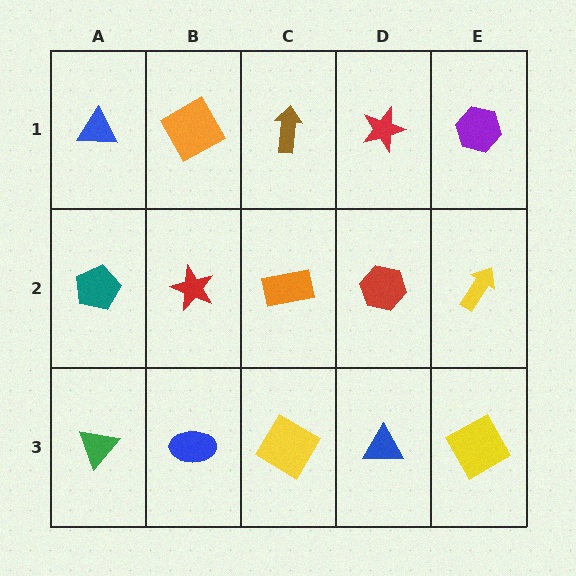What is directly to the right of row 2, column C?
A red hexagon.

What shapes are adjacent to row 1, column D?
A red hexagon (row 2, column D), a brown arrow (row 1, column C), a purple hexagon (row 1, column E).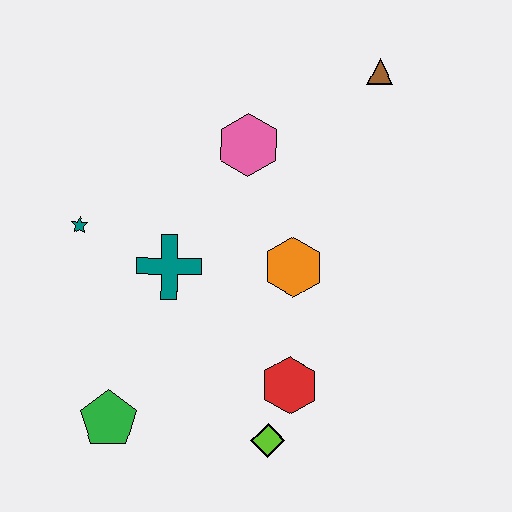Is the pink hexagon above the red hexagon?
Yes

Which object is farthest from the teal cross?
The brown triangle is farthest from the teal cross.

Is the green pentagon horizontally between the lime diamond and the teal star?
Yes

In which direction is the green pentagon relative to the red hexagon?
The green pentagon is to the left of the red hexagon.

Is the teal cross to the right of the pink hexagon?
No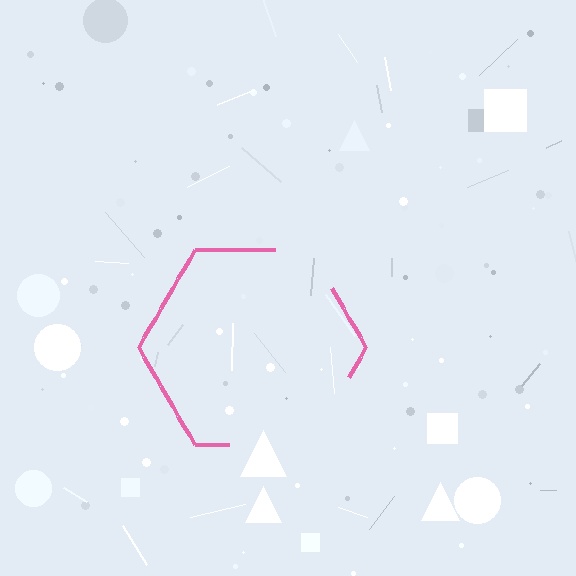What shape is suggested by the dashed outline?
The dashed outline suggests a hexagon.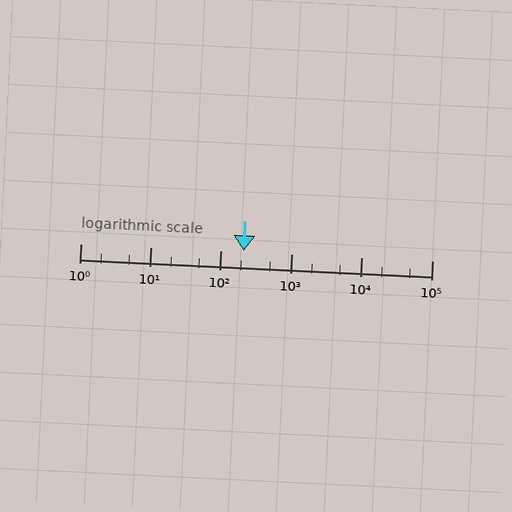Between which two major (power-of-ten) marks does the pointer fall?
The pointer is between 100 and 1000.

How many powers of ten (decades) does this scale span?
The scale spans 5 decades, from 1 to 100000.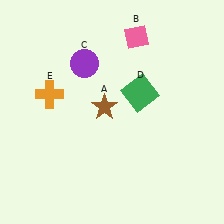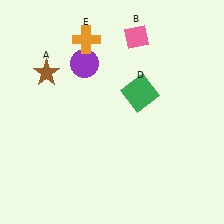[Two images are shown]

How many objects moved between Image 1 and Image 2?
2 objects moved between the two images.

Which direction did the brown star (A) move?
The brown star (A) moved left.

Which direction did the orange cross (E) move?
The orange cross (E) moved up.